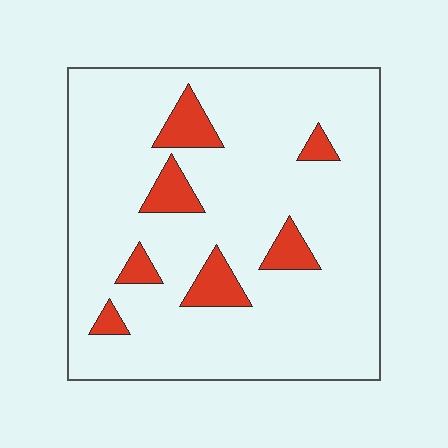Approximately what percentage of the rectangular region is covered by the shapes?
Approximately 10%.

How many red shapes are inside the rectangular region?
7.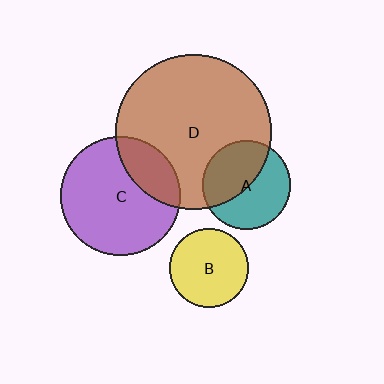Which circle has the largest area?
Circle D (brown).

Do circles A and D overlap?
Yes.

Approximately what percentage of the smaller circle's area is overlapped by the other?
Approximately 45%.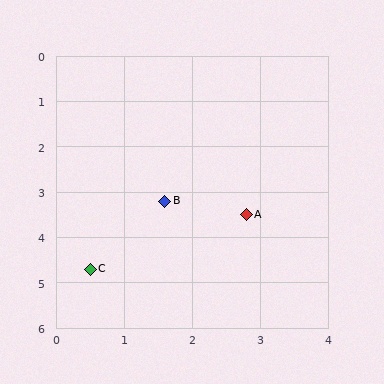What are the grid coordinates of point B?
Point B is at approximately (1.6, 3.2).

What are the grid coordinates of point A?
Point A is at approximately (2.8, 3.5).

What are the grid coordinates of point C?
Point C is at approximately (0.5, 4.7).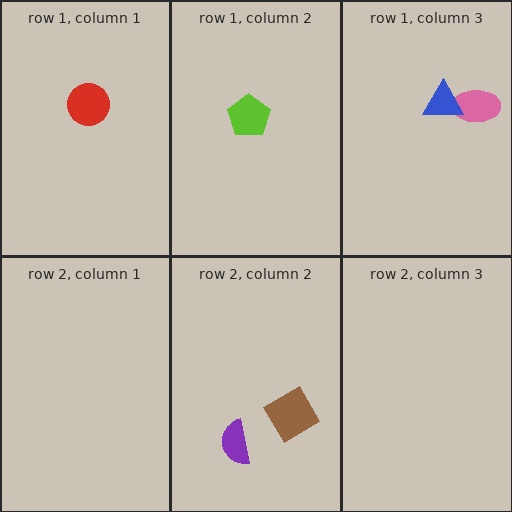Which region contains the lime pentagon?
The row 1, column 2 region.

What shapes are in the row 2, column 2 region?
The brown diamond, the purple semicircle.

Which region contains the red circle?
The row 1, column 1 region.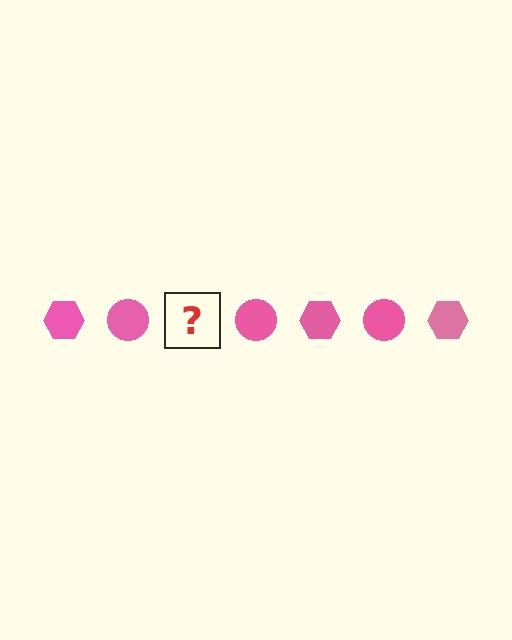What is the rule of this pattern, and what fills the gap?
The rule is that the pattern cycles through hexagon, circle shapes in pink. The gap should be filled with a pink hexagon.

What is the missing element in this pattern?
The missing element is a pink hexagon.